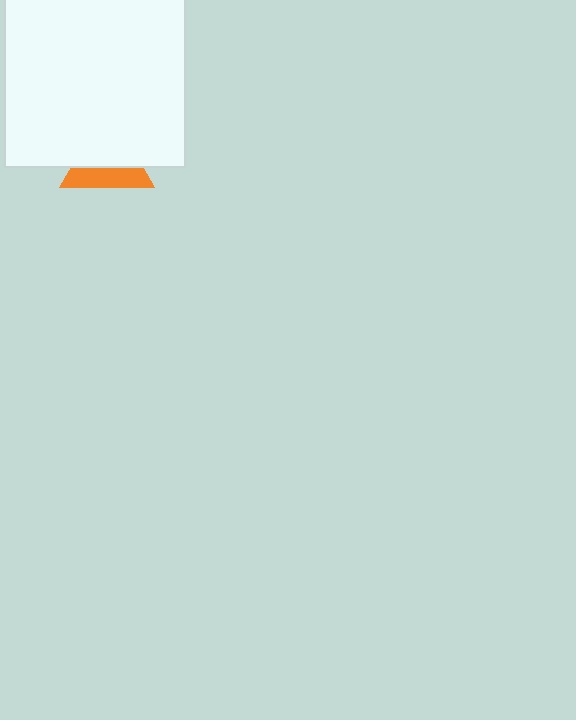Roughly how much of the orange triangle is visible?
A small part of it is visible (roughly 42%).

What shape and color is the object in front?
The object in front is a white square.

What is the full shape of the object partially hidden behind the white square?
The partially hidden object is an orange triangle.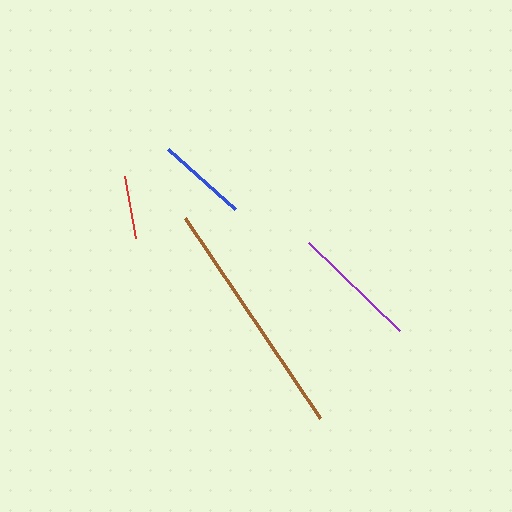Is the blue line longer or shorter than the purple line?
The purple line is longer than the blue line.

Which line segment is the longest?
The brown line is the longest at approximately 241 pixels.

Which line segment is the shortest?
The red line is the shortest at approximately 63 pixels.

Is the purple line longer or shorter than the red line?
The purple line is longer than the red line.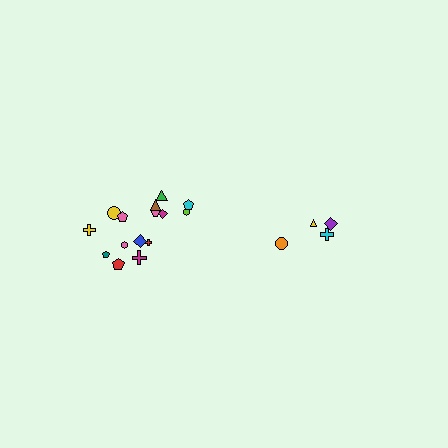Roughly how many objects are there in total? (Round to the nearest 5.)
Roughly 20 objects in total.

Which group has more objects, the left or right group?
The left group.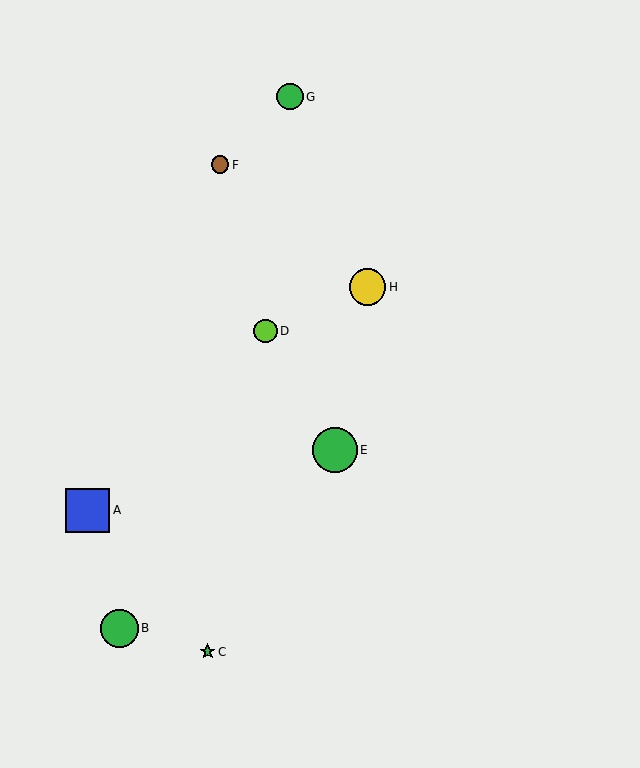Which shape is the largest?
The green circle (labeled E) is the largest.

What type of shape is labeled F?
Shape F is a brown circle.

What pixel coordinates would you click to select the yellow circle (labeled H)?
Click at (368, 287) to select the yellow circle H.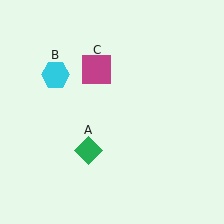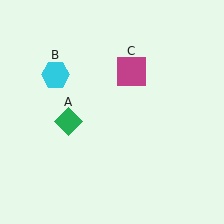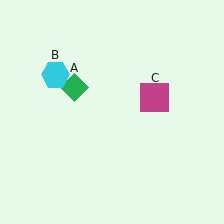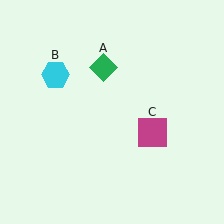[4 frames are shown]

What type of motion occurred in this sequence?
The green diamond (object A), magenta square (object C) rotated clockwise around the center of the scene.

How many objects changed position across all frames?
2 objects changed position: green diamond (object A), magenta square (object C).